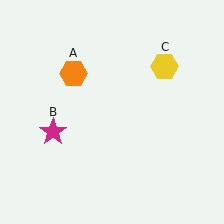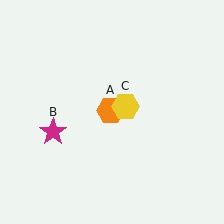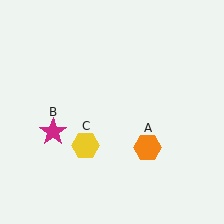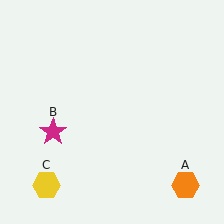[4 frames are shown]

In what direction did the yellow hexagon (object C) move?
The yellow hexagon (object C) moved down and to the left.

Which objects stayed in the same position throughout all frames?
Magenta star (object B) remained stationary.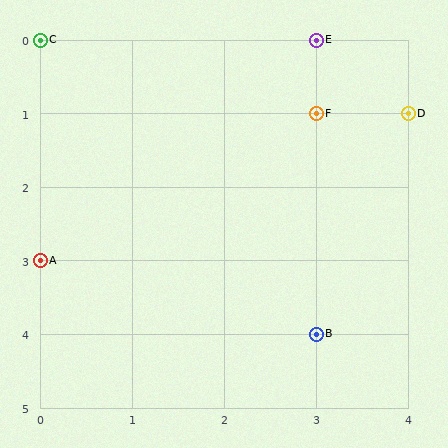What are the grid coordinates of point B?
Point B is at grid coordinates (3, 4).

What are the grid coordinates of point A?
Point A is at grid coordinates (0, 3).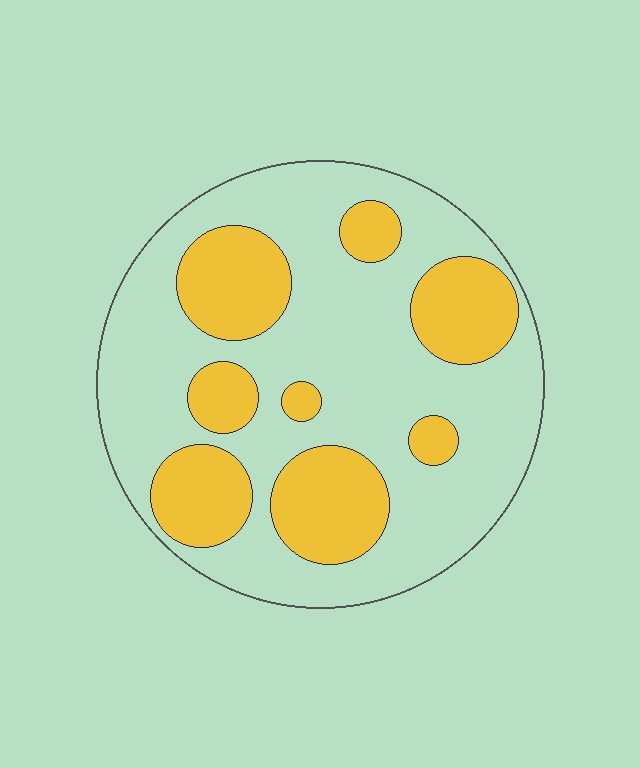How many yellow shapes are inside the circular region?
8.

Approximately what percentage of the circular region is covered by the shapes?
Approximately 30%.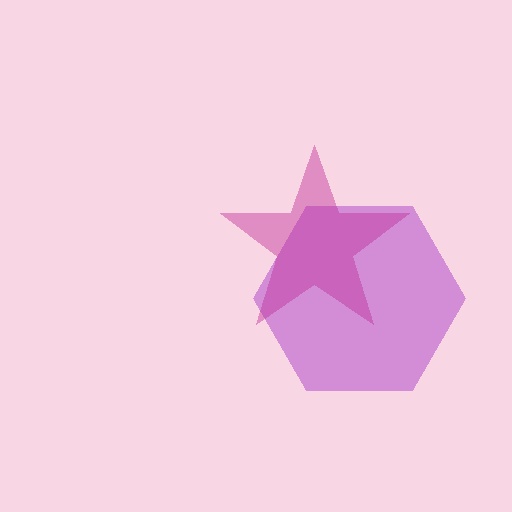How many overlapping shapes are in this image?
There are 2 overlapping shapes in the image.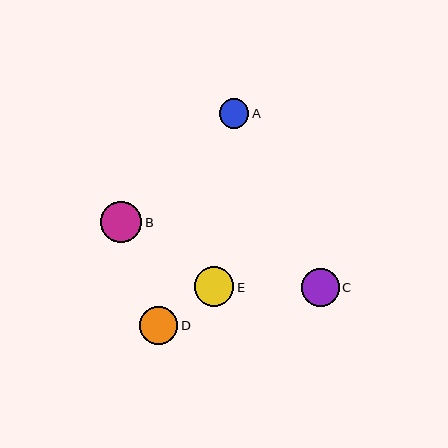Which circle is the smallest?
Circle A is the smallest with a size of approximately 30 pixels.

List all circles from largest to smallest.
From largest to smallest: B, E, D, C, A.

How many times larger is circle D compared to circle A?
Circle D is approximately 1.3 times the size of circle A.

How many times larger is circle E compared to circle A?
Circle E is approximately 1.3 times the size of circle A.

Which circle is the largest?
Circle B is the largest with a size of approximately 41 pixels.